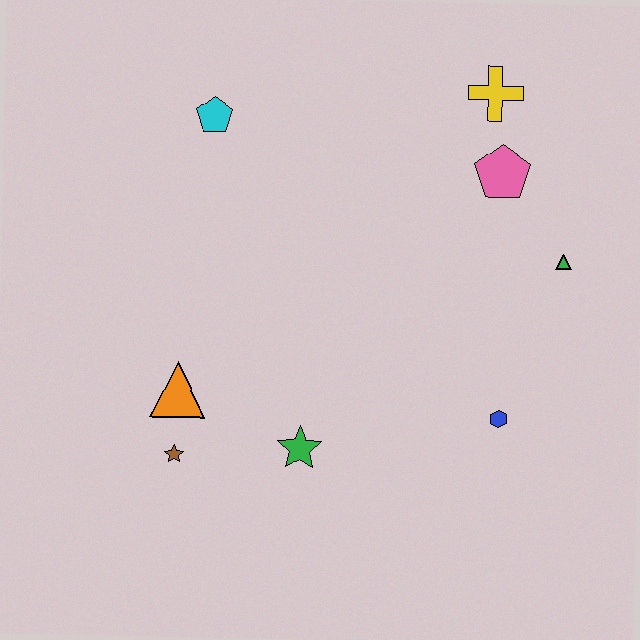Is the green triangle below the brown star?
No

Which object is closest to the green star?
The brown star is closest to the green star.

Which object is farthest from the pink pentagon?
The brown star is farthest from the pink pentagon.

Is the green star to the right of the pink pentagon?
No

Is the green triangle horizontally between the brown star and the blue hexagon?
No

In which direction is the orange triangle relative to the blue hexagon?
The orange triangle is to the left of the blue hexagon.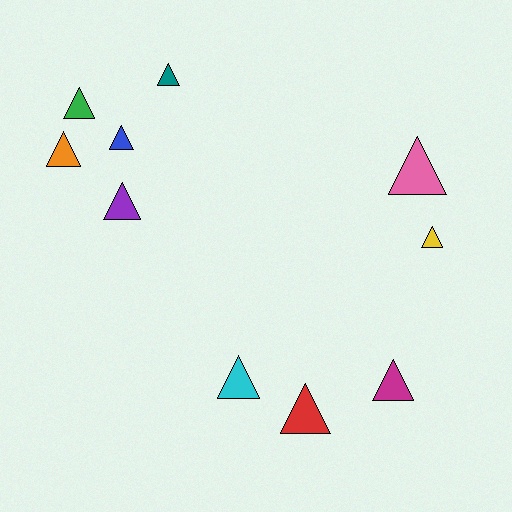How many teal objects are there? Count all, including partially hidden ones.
There is 1 teal object.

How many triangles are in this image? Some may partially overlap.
There are 10 triangles.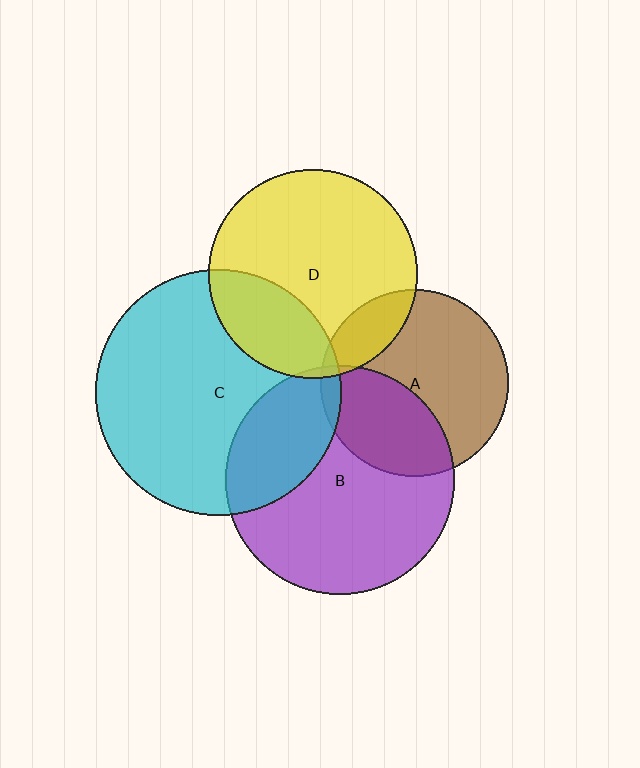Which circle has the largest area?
Circle C (cyan).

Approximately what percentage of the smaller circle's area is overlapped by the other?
Approximately 30%.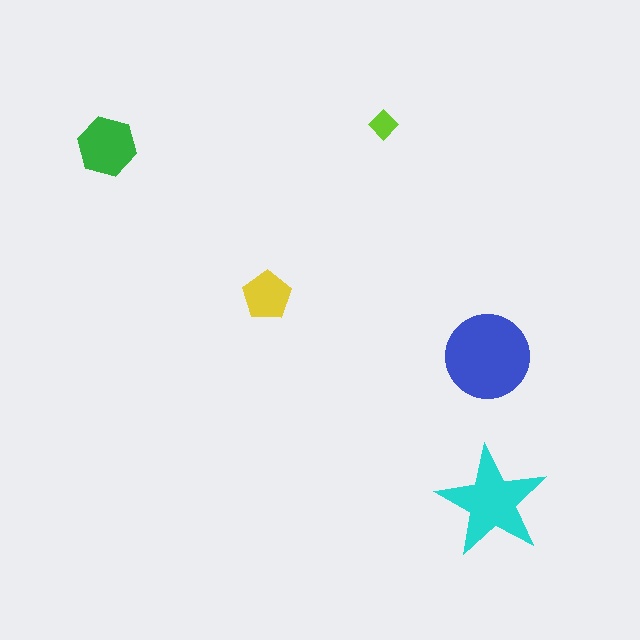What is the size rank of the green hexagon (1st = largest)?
3rd.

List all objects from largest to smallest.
The blue circle, the cyan star, the green hexagon, the yellow pentagon, the lime diamond.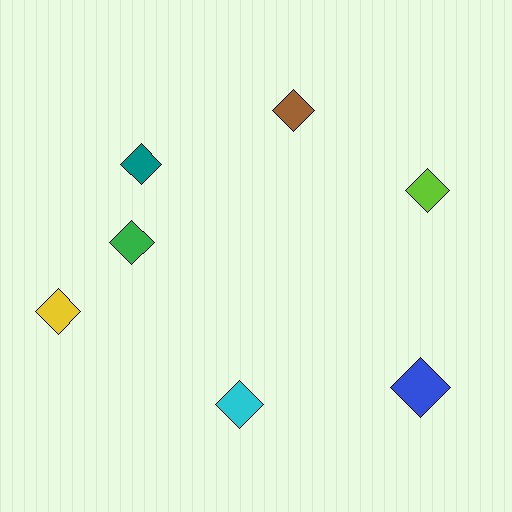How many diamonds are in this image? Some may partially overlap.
There are 7 diamonds.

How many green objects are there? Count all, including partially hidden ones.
There is 1 green object.